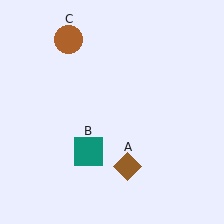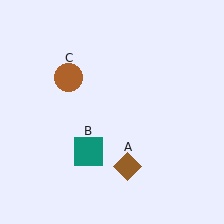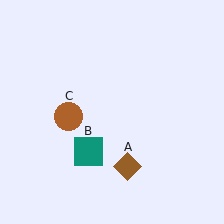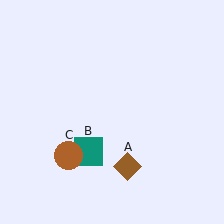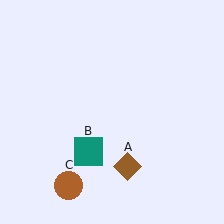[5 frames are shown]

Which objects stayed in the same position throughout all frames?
Brown diamond (object A) and teal square (object B) remained stationary.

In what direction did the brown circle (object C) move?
The brown circle (object C) moved down.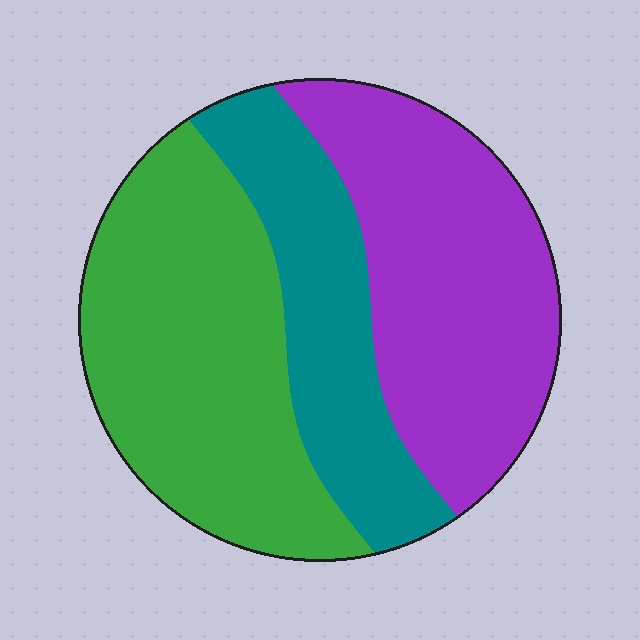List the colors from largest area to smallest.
From largest to smallest: green, purple, teal.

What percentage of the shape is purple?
Purple takes up between a third and a half of the shape.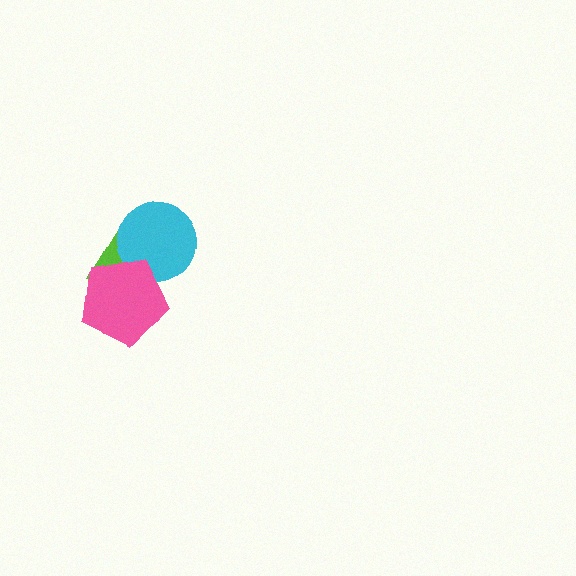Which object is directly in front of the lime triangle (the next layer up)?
The cyan circle is directly in front of the lime triangle.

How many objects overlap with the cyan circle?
2 objects overlap with the cyan circle.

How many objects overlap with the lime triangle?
2 objects overlap with the lime triangle.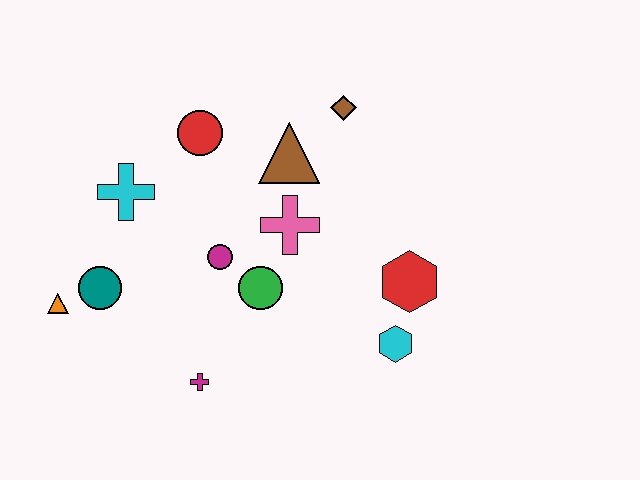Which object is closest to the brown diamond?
The brown triangle is closest to the brown diamond.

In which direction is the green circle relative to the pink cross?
The green circle is below the pink cross.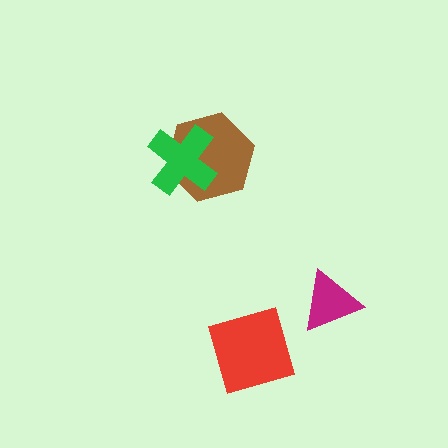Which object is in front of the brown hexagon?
The green cross is in front of the brown hexagon.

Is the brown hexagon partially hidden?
Yes, it is partially covered by another shape.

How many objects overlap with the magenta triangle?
0 objects overlap with the magenta triangle.